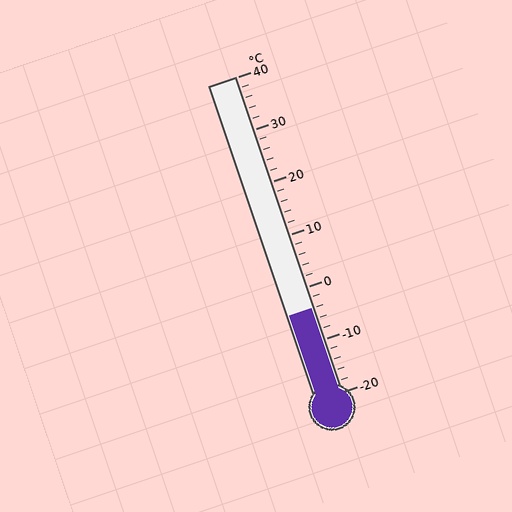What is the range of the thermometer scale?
The thermometer scale ranges from -20°C to 40°C.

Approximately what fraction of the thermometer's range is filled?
The thermometer is filled to approximately 25% of its range.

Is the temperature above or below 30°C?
The temperature is below 30°C.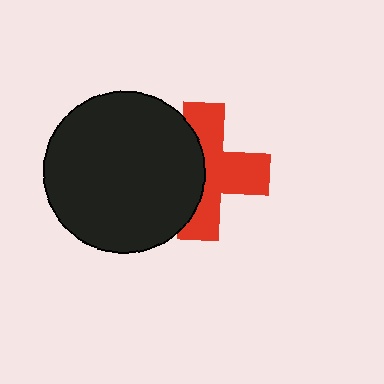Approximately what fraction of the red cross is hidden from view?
Roughly 42% of the red cross is hidden behind the black circle.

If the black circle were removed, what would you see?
You would see the complete red cross.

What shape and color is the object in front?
The object in front is a black circle.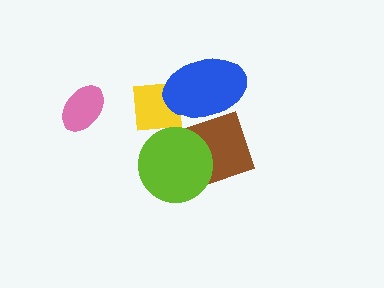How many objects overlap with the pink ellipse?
0 objects overlap with the pink ellipse.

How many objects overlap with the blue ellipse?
2 objects overlap with the blue ellipse.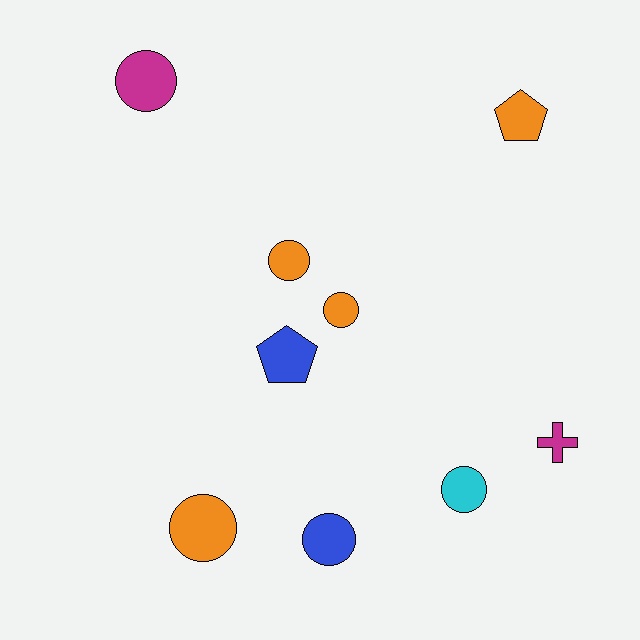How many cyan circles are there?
There is 1 cyan circle.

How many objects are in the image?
There are 9 objects.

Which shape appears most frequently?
Circle, with 6 objects.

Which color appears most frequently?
Orange, with 4 objects.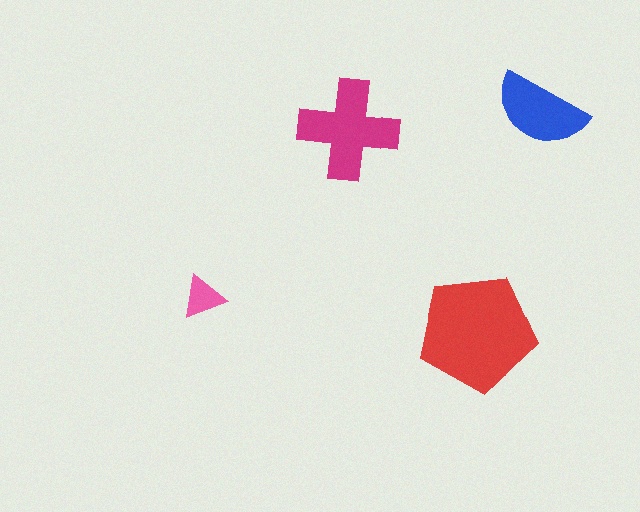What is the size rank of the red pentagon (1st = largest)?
1st.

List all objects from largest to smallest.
The red pentagon, the magenta cross, the blue semicircle, the pink triangle.